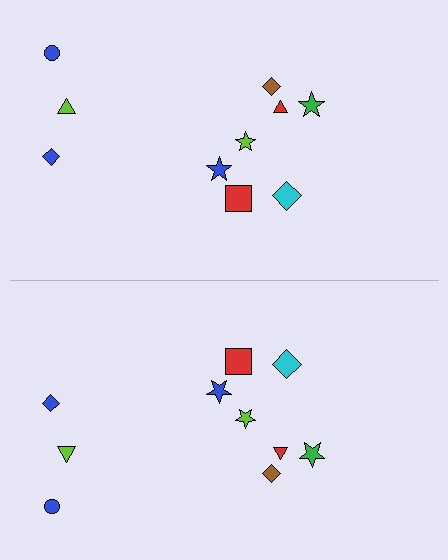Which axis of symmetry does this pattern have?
The pattern has a horizontal axis of symmetry running through the center of the image.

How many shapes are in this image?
There are 20 shapes in this image.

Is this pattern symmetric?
Yes, this pattern has bilateral (reflection) symmetry.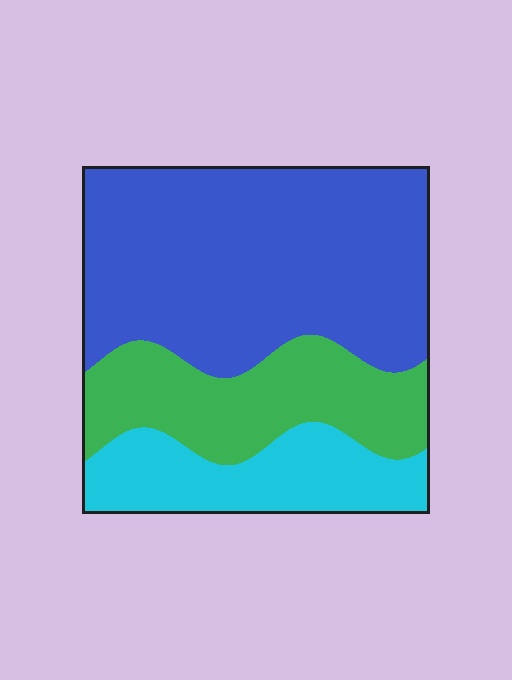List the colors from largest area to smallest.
From largest to smallest: blue, green, cyan.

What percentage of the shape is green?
Green takes up about one quarter (1/4) of the shape.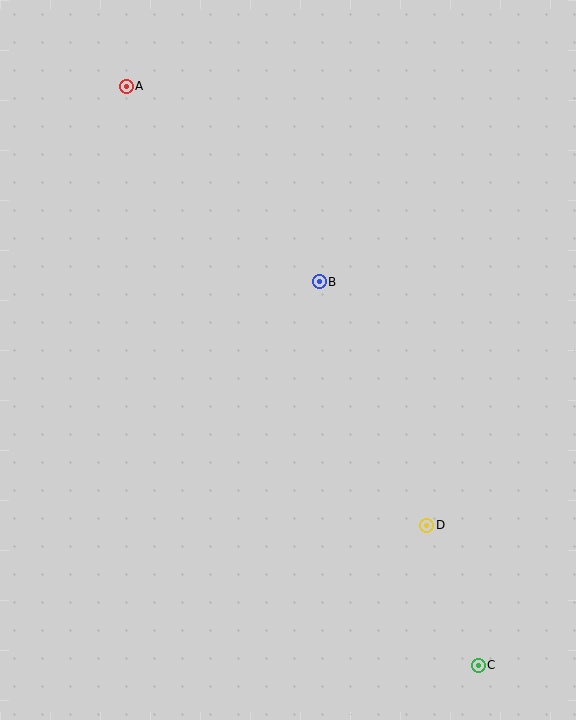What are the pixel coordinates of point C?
Point C is at (478, 665).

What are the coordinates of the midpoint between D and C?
The midpoint between D and C is at (453, 595).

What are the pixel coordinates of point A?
Point A is at (126, 86).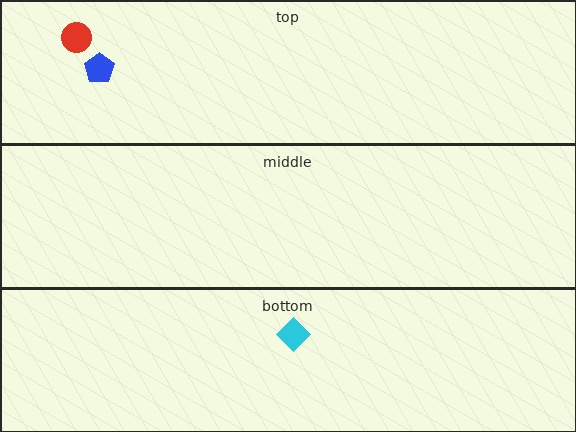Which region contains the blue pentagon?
The top region.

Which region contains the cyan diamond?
The bottom region.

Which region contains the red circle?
The top region.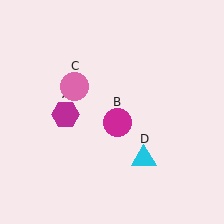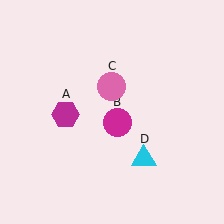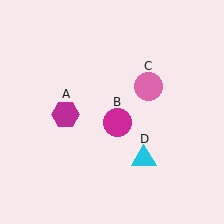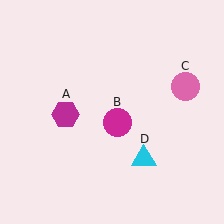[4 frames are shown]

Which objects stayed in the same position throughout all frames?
Magenta hexagon (object A) and magenta circle (object B) and cyan triangle (object D) remained stationary.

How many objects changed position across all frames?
1 object changed position: pink circle (object C).